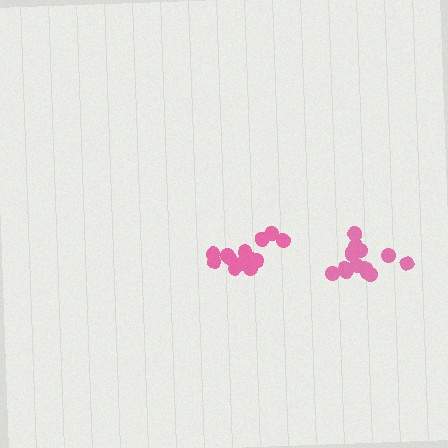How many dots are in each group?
Group 1: 14 dots, Group 2: 13 dots (27 total).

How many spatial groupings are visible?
There are 2 spatial groupings.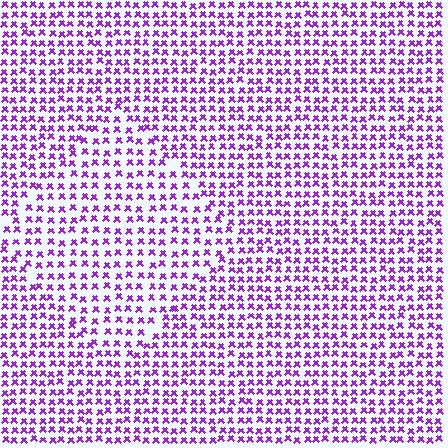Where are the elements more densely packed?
The elements are more densely packed outside the diamond boundary.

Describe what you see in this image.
The image contains small purple elements arranged at two different densities. A diamond-shaped region is visible where the elements are less densely packed than the surrounding area.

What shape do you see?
I see a diamond.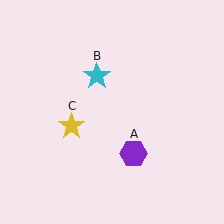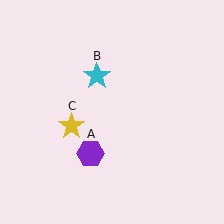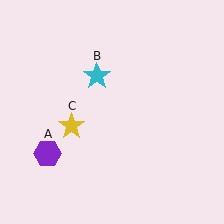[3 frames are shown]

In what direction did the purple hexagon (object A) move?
The purple hexagon (object A) moved left.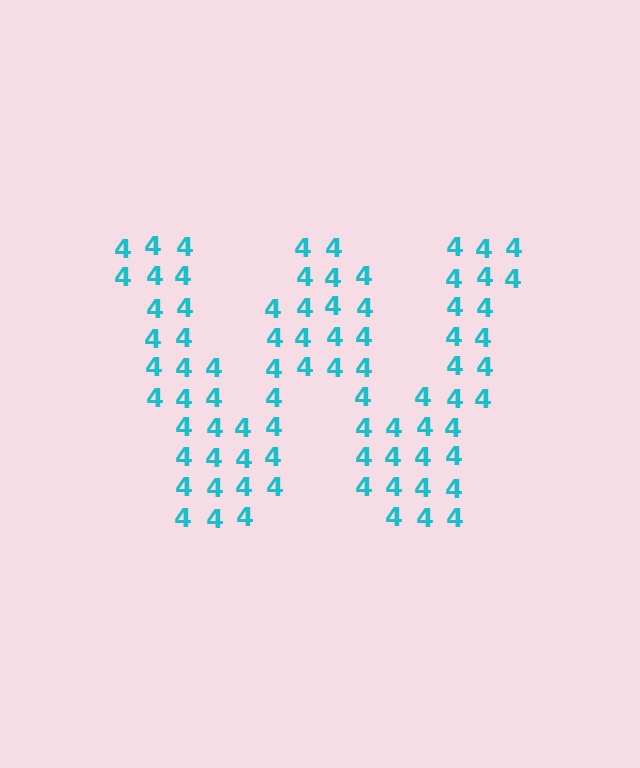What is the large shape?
The large shape is the letter W.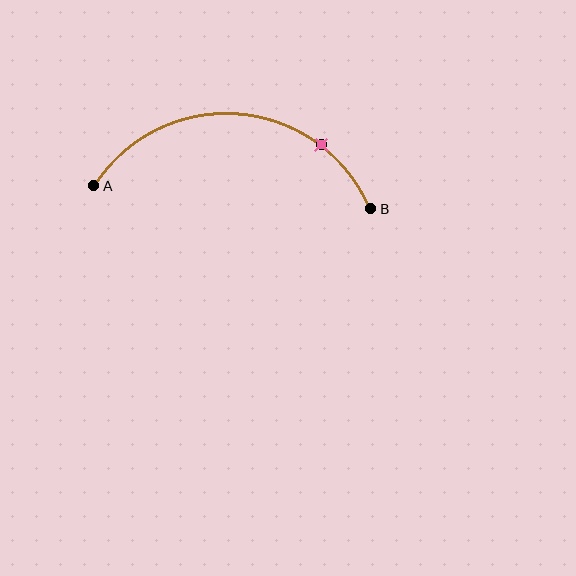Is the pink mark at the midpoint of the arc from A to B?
No. The pink mark lies on the arc but is closer to endpoint B. The arc midpoint would be at the point on the curve equidistant along the arc from both A and B.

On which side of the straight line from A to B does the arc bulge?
The arc bulges above the straight line connecting A and B.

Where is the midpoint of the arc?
The arc midpoint is the point on the curve farthest from the straight line joining A and B. It sits above that line.